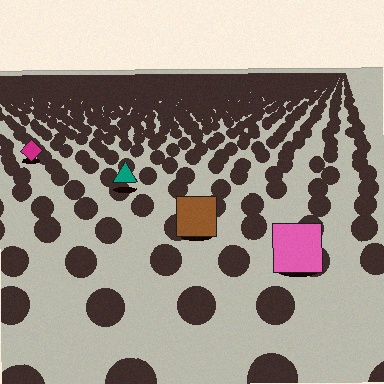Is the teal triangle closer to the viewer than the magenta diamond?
Yes. The teal triangle is closer — you can tell from the texture gradient: the ground texture is coarser near it.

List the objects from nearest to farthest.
From nearest to farthest: the pink square, the brown square, the teal triangle, the magenta diamond.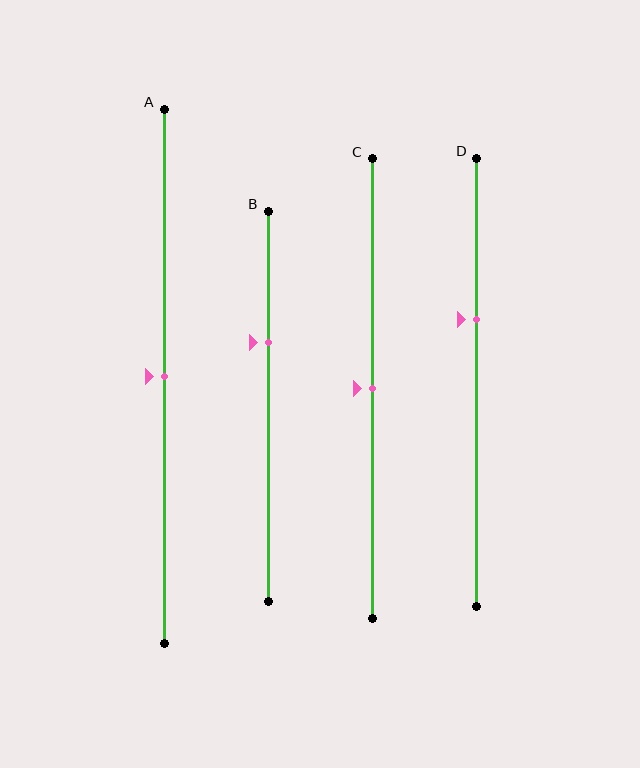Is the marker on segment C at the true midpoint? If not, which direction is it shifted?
Yes, the marker on segment C is at the true midpoint.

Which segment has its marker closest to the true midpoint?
Segment A has its marker closest to the true midpoint.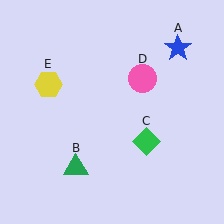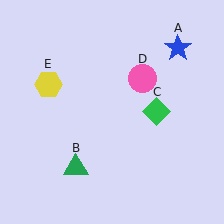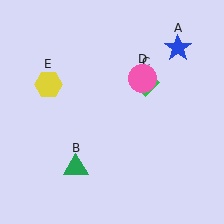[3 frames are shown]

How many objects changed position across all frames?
1 object changed position: green diamond (object C).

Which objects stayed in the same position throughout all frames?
Blue star (object A) and green triangle (object B) and pink circle (object D) and yellow hexagon (object E) remained stationary.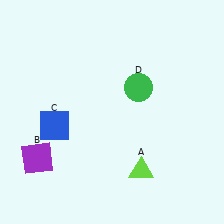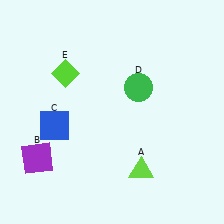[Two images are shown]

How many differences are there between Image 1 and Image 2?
There is 1 difference between the two images.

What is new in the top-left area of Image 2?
A lime diamond (E) was added in the top-left area of Image 2.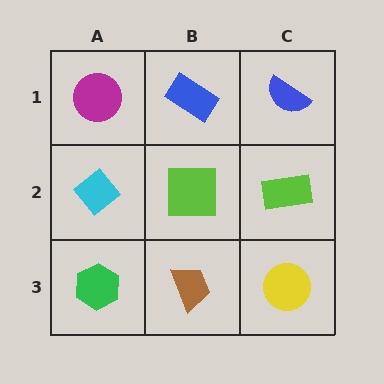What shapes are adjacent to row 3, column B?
A lime square (row 2, column B), a green hexagon (row 3, column A), a yellow circle (row 3, column C).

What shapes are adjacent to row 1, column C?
A lime rectangle (row 2, column C), a blue rectangle (row 1, column B).